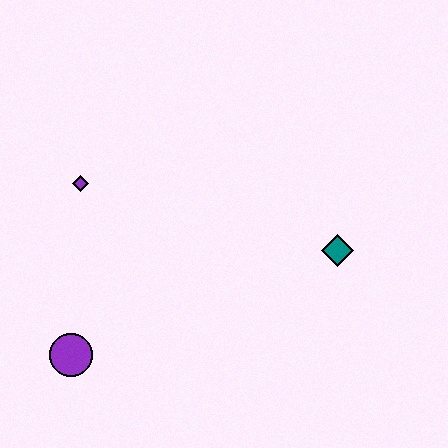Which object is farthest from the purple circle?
The teal diamond is farthest from the purple circle.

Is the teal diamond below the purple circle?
No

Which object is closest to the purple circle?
The purple diamond is closest to the purple circle.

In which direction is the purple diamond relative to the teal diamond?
The purple diamond is to the left of the teal diamond.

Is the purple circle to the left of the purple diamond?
Yes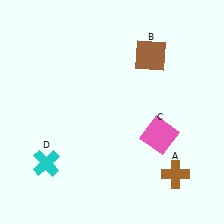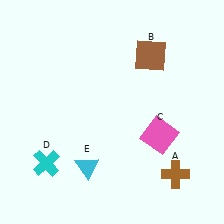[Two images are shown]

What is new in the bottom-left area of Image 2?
A cyan triangle (E) was added in the bottom-left area of Image 2.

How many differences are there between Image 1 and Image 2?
There is 1 difference between the two images.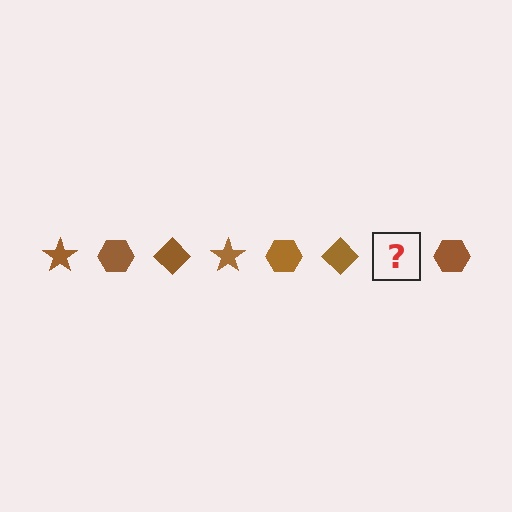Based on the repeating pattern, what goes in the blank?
The blank should be a brown star.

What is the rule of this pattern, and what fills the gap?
The rule is that the pattern cycles through star, hexagon, diamond shapes in brown. The gap should be filled with a brown star.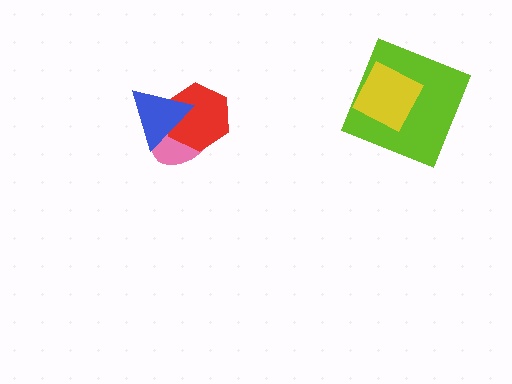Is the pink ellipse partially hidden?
Yes, it is partially covered by another shape.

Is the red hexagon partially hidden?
Yes, it is partially covered by another shape.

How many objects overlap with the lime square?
1 object overlaps with the lime square.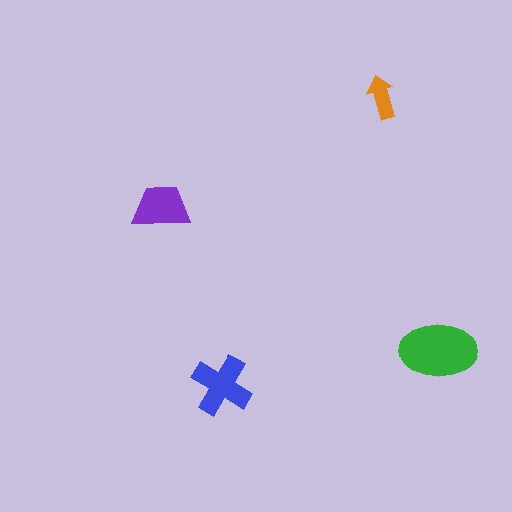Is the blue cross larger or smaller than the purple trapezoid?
Larger.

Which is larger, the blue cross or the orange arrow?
The blue cross.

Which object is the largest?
The green ellipse.